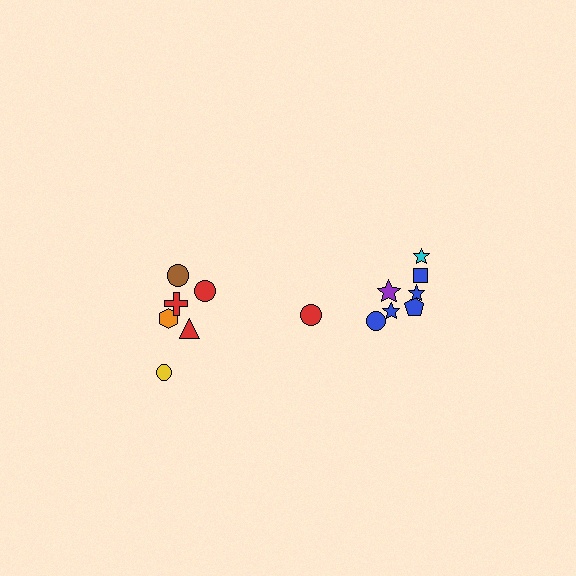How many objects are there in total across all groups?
There are 14 objects.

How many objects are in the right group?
There are 8 objects.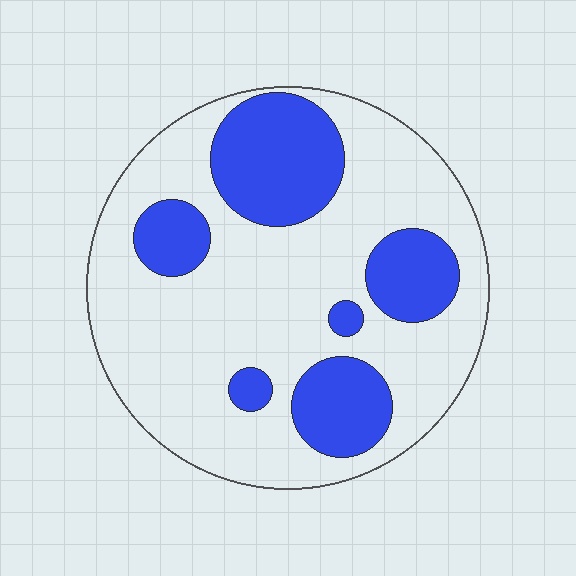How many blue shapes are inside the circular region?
6.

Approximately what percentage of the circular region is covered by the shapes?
Approximately 30%.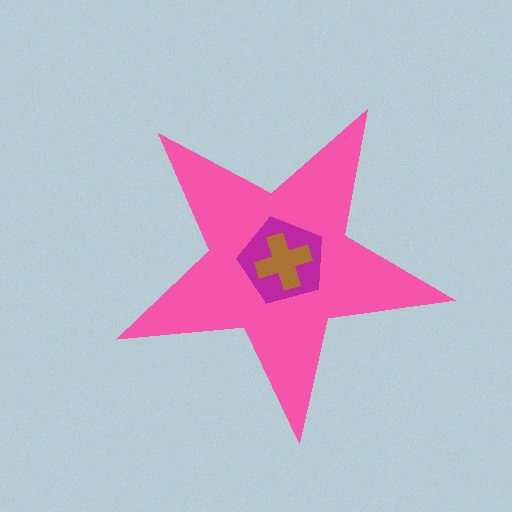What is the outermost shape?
The pink star.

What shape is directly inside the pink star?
The magenta pentagon.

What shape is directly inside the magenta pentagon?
The brown cross.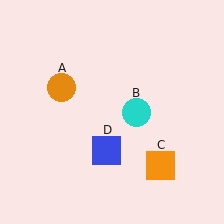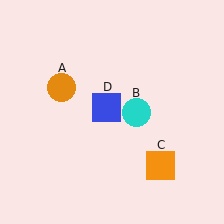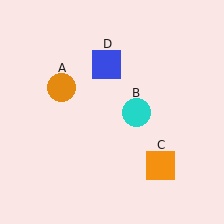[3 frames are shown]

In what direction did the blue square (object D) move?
The blue square (object D) moved up.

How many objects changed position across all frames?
1 object changed position: blue square (object D).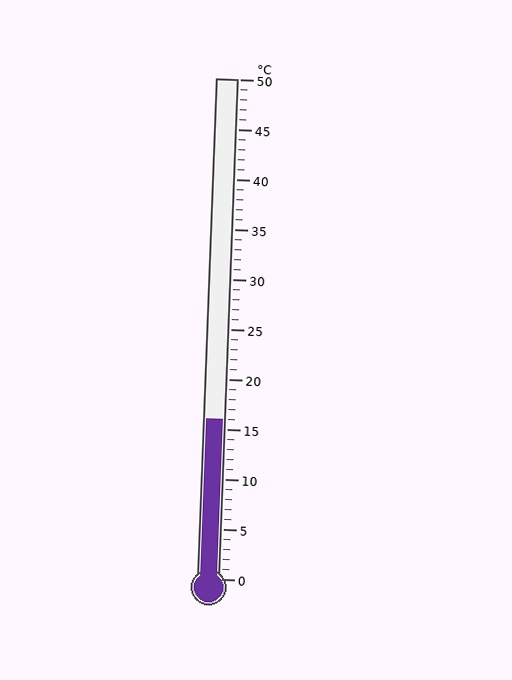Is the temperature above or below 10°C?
The temperature is above 10°C.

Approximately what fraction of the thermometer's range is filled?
The thermometer is filled to approximately 30% of its range.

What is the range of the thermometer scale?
The thermometer scale ranges from 0°C to 50°C.